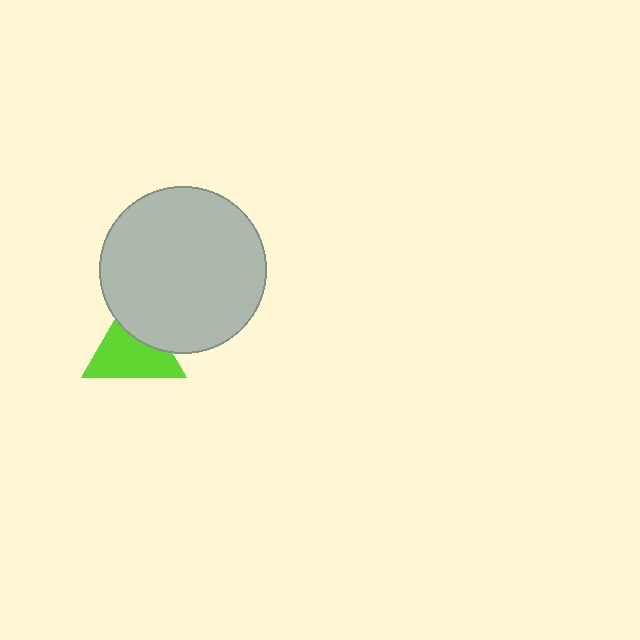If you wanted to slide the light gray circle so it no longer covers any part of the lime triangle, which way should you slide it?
Slide it up — that is the most direct way to separate the two shapes.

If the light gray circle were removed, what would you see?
You would see the complete lime triangle.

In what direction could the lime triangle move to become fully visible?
The lime triangle could move down. That would shift it out from behind the light gray circle entirely.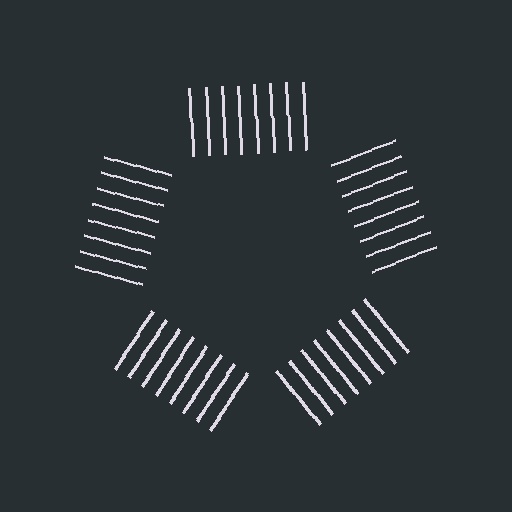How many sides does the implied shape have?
5 sides — the line-ends trace a pentagon.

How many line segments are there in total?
40 — 8 along each of the 5 edges.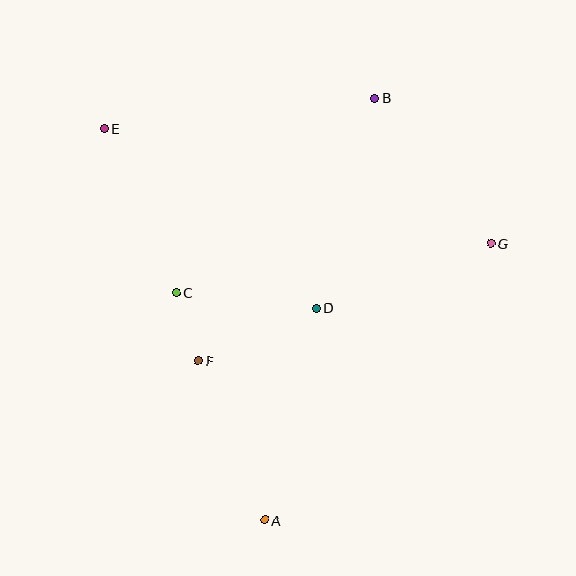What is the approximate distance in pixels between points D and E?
The distance between D and E is approximately 278 pixels.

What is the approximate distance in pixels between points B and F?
The distance between B and F is approximately 317 pixels.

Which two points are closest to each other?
Points C and F are closest to each other.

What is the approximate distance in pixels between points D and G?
The distance between D and G is approximately 186 pixels.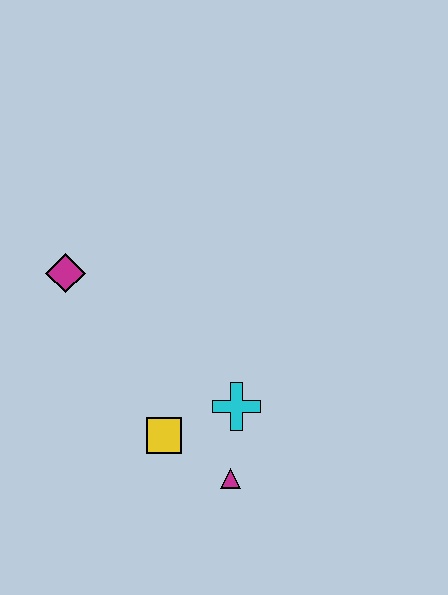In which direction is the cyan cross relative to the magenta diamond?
The cyan cross is to the right of the magenta diamond.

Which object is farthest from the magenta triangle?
The magenta diamond is farthest from the magenta triangle.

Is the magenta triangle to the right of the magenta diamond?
Yes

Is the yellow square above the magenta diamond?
No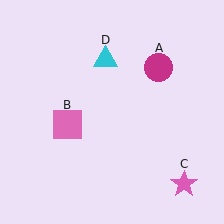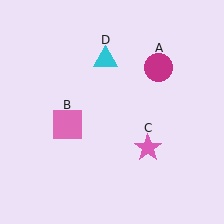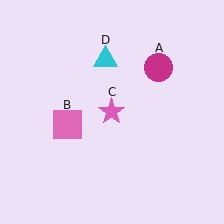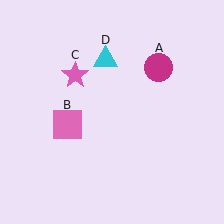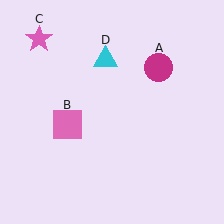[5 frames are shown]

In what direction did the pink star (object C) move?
The pink star (object C) moved up and to the left.